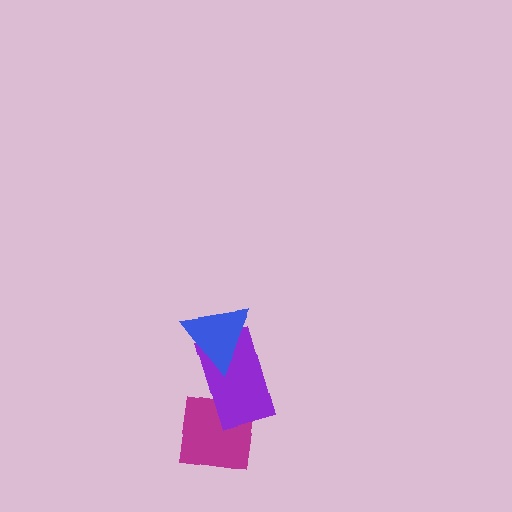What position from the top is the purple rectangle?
The purple rectangle is 2nd from the top.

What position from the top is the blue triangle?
The blue triangle is 1st from the top.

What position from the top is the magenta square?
The magenta square is 3rd from the top.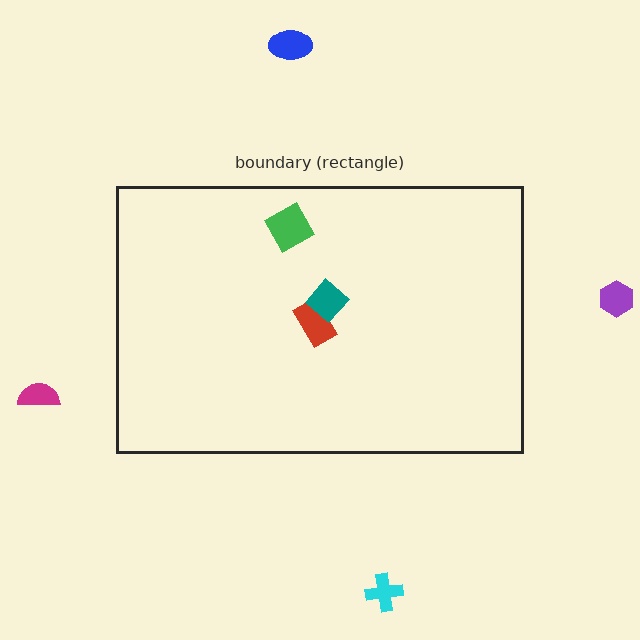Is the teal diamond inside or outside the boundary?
Inside.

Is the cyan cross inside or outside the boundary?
Outside.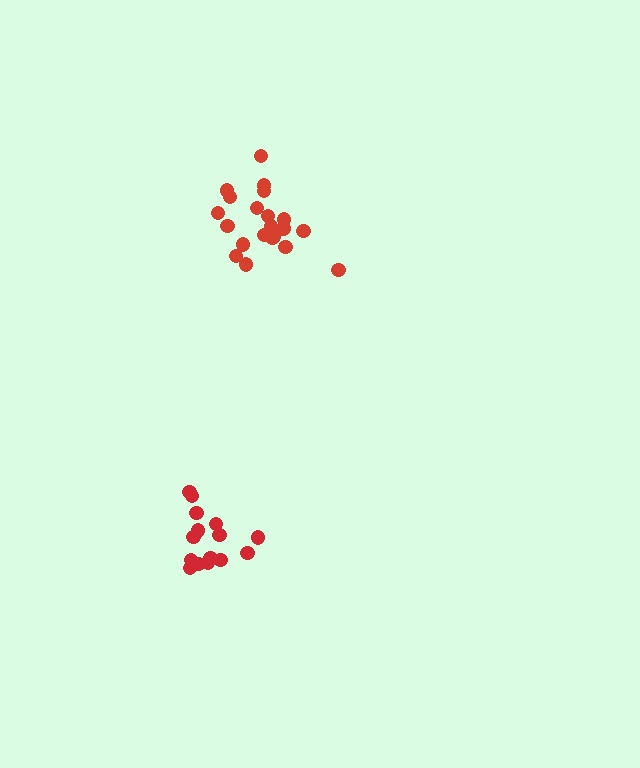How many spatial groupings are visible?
There are 2 spatial groupings.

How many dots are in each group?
Group 1: 21 dots, Group 2: 15 dots (36 total).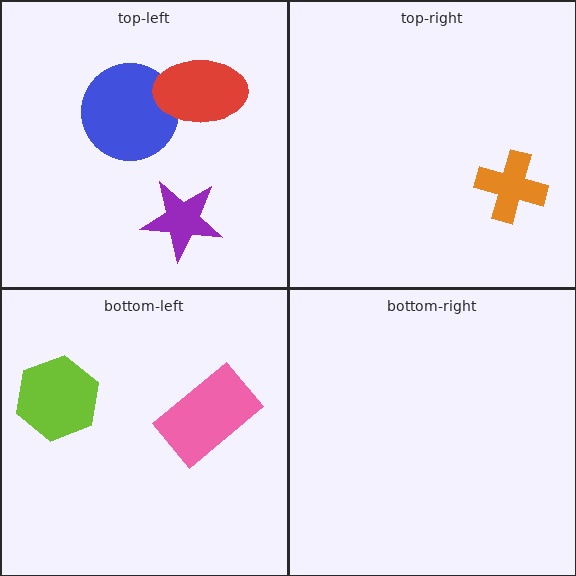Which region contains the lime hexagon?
The bottom-left region.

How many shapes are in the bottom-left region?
2.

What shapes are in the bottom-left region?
The pink rectangle, the lime hexagon.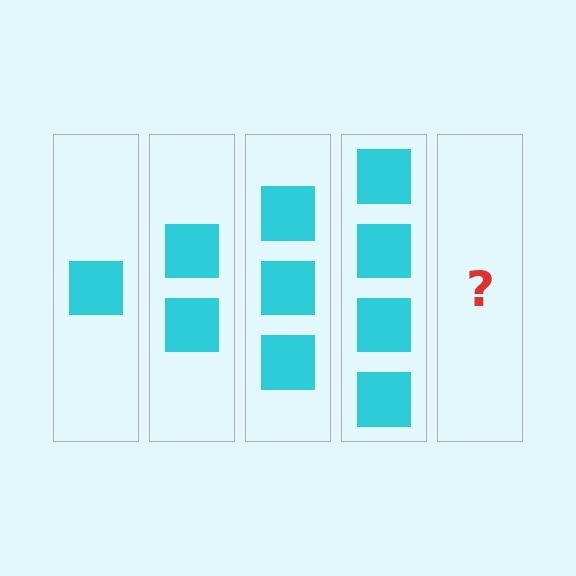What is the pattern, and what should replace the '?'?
The pattern is that each step adds one more square. The '?' should be 5 squares.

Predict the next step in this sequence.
The next step is 5 squares.